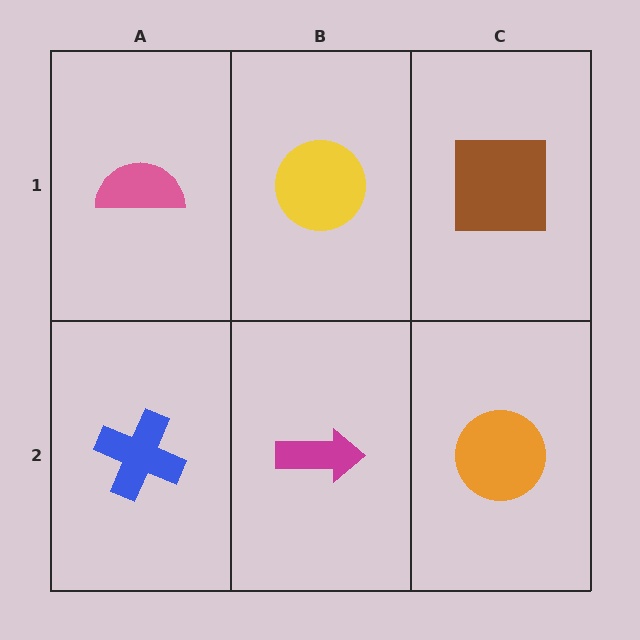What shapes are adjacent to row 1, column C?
An orange circle (row 2, column C), a yellow circle (row 1, column B).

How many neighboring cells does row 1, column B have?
3.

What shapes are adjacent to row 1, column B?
A magenta arrow (row 2, column B), a pink semicircle (row 1, column A), a brown square (row 1, column C).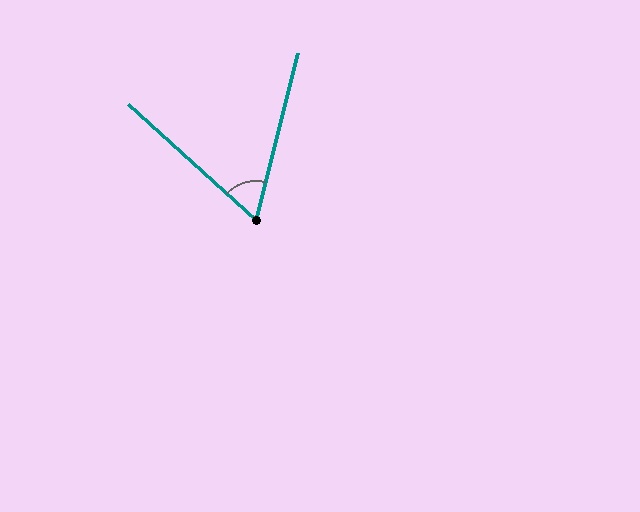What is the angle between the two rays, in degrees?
Approximately 62 degrees.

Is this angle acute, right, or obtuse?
It is acute.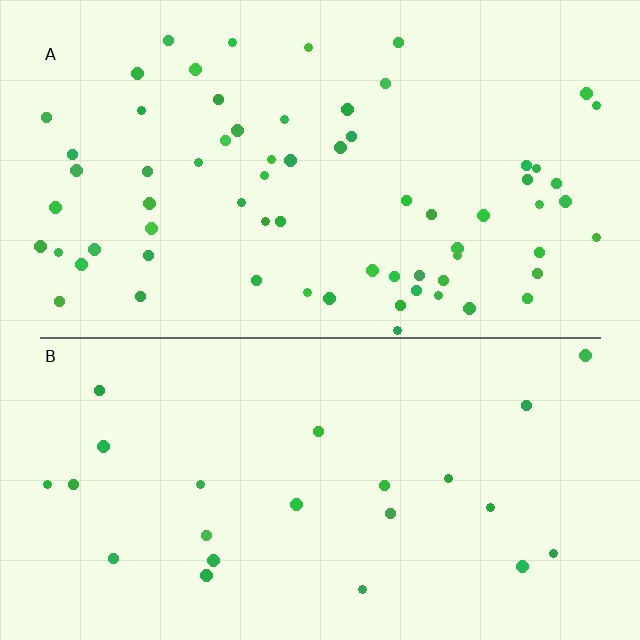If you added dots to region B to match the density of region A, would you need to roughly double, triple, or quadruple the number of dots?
Approximately triple.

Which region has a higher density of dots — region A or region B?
A (the top).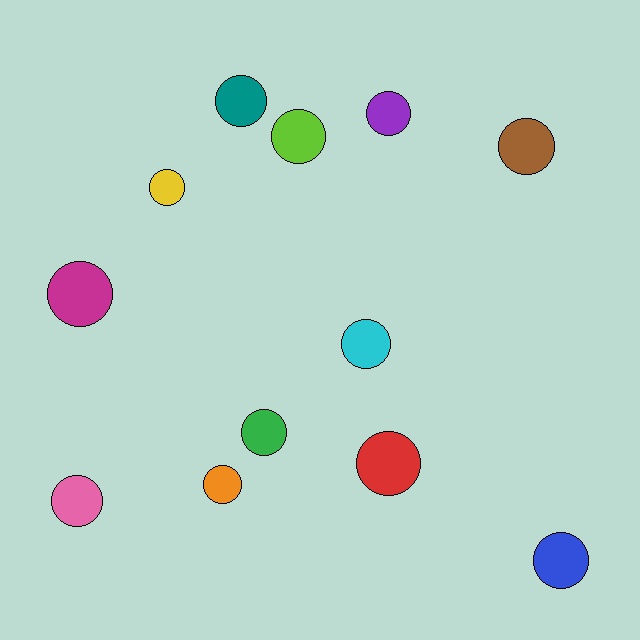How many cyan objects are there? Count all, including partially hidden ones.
There is 1 cyan object.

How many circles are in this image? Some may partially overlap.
There are 12 circles.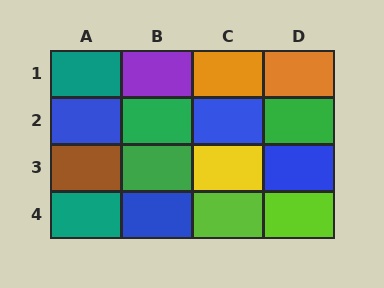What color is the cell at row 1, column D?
Orange.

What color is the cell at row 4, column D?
Lime.